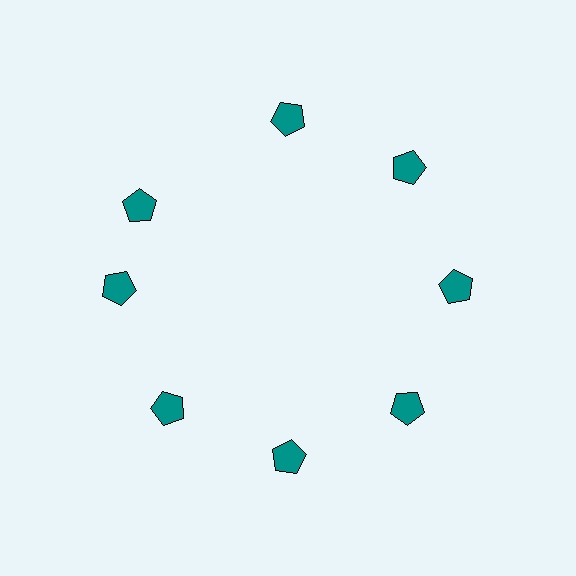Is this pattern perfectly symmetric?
No. The 8 teal pentagons are arranged in a ring, but one element near the 10 o'clock position is rotated out of alignment along the ring, breaking the 8-fold rotational symmetry.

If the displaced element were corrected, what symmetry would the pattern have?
It would have 8-fold rotational symmetry — the pattern would map onto itself every 45 degrees.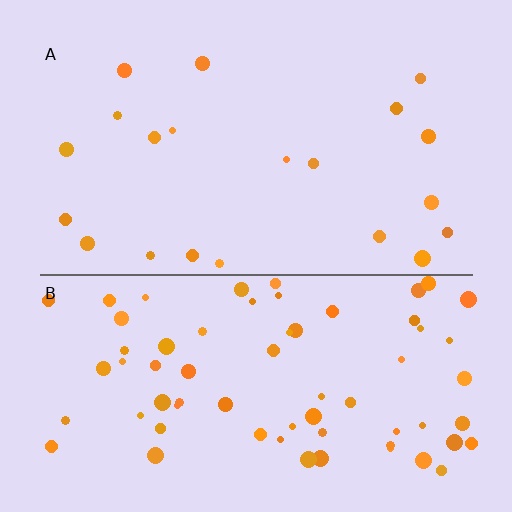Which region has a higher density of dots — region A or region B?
B (the bottom).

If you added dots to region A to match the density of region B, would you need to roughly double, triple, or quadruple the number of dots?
Approximately triple.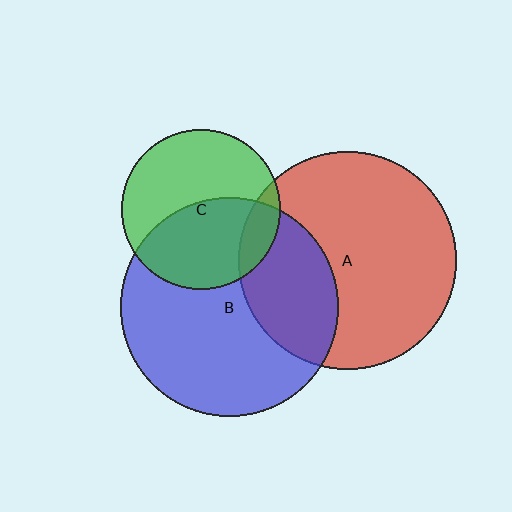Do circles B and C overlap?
Yes.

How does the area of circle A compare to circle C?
Approximately 1.9 times.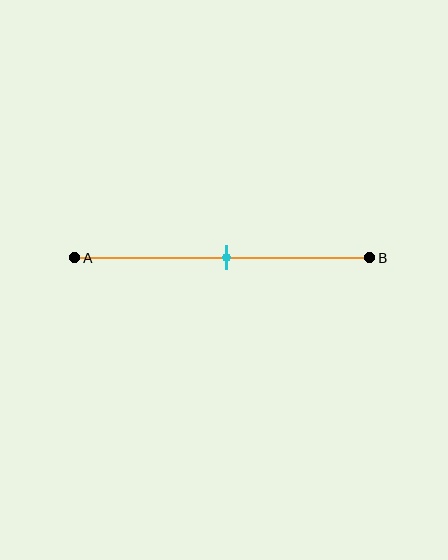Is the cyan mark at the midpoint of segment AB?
Yes, the mark is approximately at the midpoint.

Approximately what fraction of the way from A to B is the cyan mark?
The cyan mark is approximately 50% of the way from A to B.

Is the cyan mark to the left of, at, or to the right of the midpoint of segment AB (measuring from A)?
The cyan mark is approximately at the midpoint of segment AB.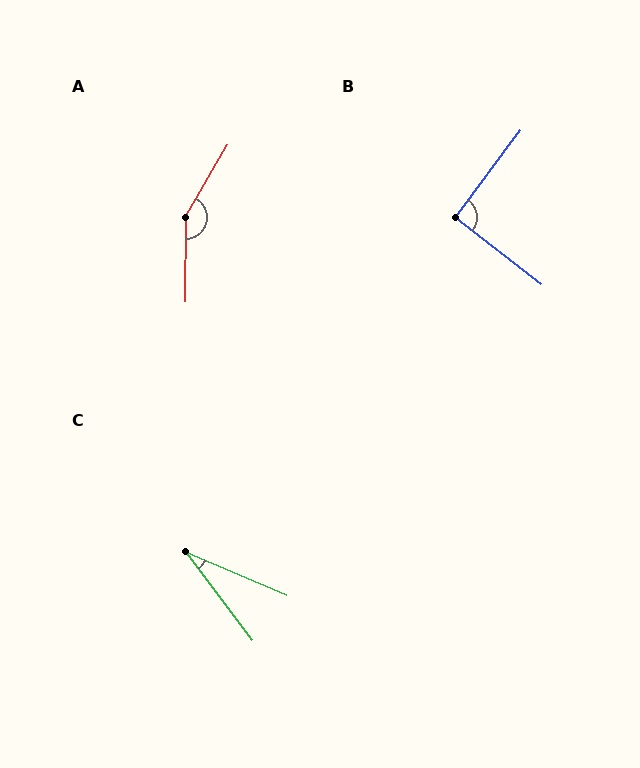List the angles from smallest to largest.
C (30°), B (91°), A (151°).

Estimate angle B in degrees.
Approximately 91 degrees.